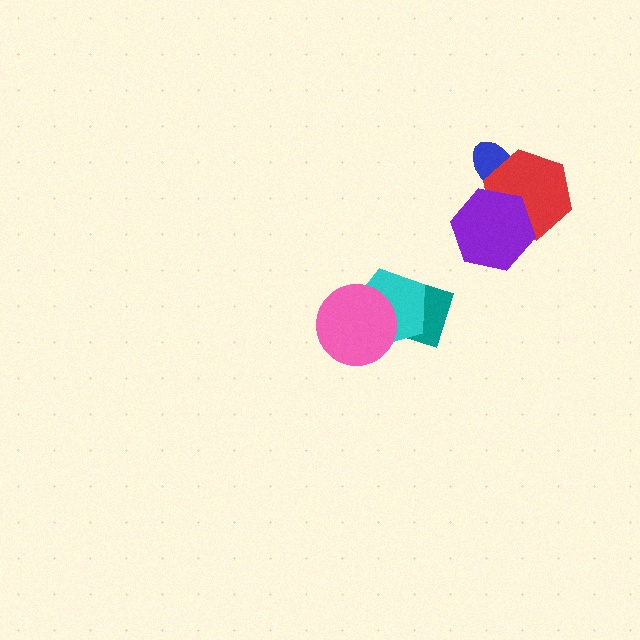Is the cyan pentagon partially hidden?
Yes, it is partially covered by another shape.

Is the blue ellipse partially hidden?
Yes, it is partially covered by another shape.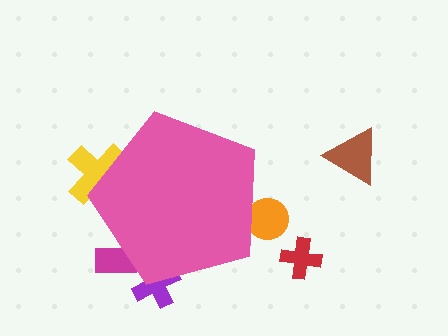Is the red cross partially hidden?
No, the red cross is fully visible.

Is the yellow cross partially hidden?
Yes, the yellow cross is partially hidden behind the pink pentagon.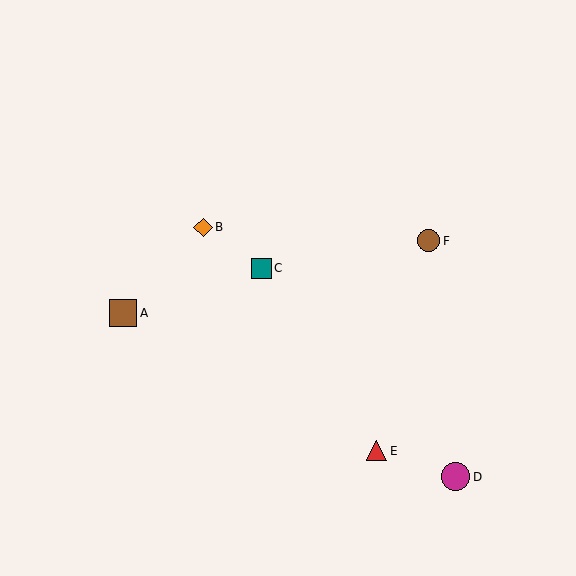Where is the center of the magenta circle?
The center of the magenta circle is at (456, 477).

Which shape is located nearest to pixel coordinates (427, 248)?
The brown circle (labeled F) at (429, 241) is nearest to that location.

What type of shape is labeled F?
Shape F is a brown circle.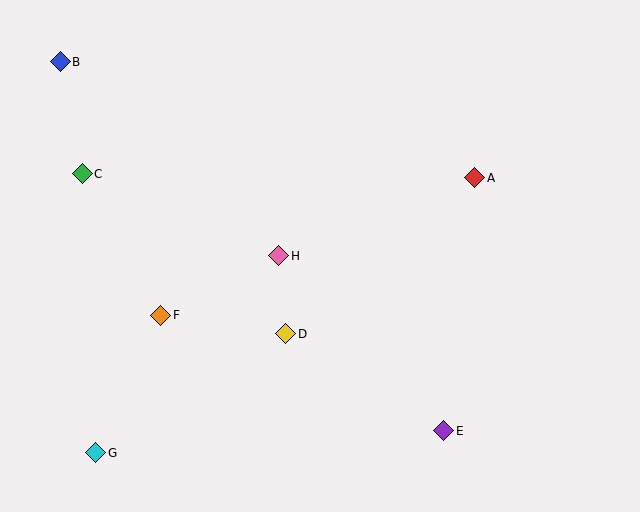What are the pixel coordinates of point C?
Point C is at (82, 174).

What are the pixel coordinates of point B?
Point B is at (60, 62).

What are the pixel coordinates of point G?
Point G is at (96, 453).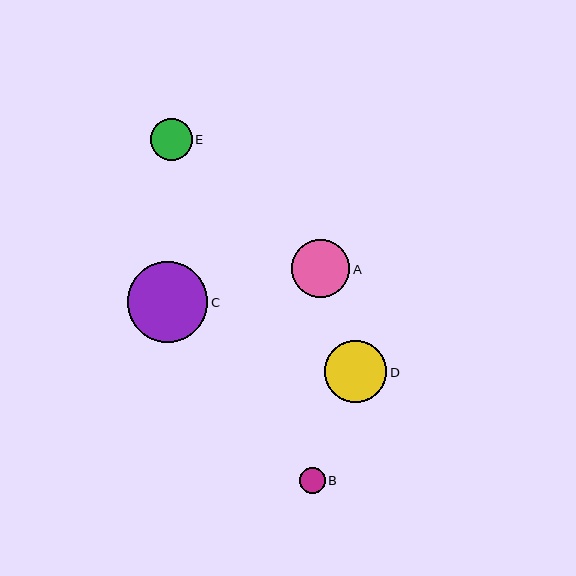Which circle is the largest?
Circle C is the largest with a size of approximately 81 pixels.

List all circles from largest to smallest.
From largest to smallest: C, D, A, E, B.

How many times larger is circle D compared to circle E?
Circle D is approximately 1.5 times the size of circle E.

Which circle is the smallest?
Circle B is the smallest with a size of approximately 26 pixels.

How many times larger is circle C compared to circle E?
Circle C is approximately 1.9 times the size of circle E.